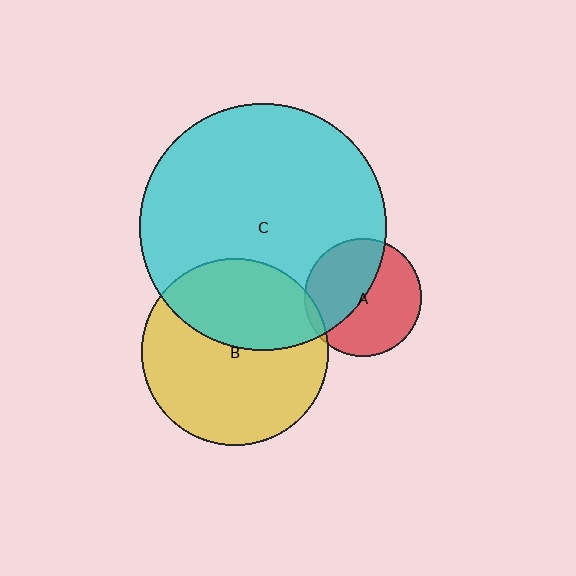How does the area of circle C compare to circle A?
Approximately 4.4 times.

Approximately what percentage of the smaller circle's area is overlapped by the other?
Approximately 45%.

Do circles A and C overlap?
Yes.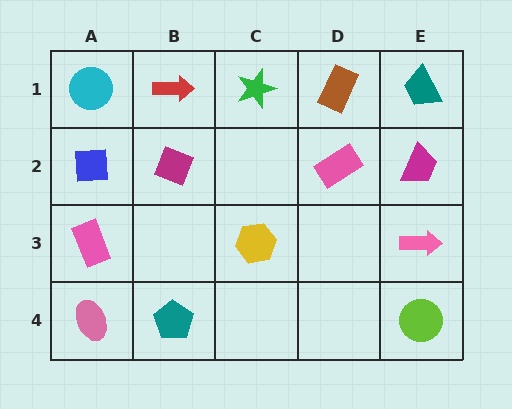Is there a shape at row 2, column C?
No, that cell is empty.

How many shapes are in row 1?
5 shapes.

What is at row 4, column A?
A pink ellipse.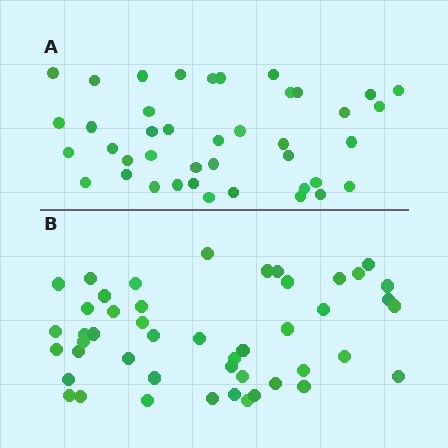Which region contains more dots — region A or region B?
Region B (the bottom region) has more dots.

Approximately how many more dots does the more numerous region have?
Region B has about 6 more dots than region A.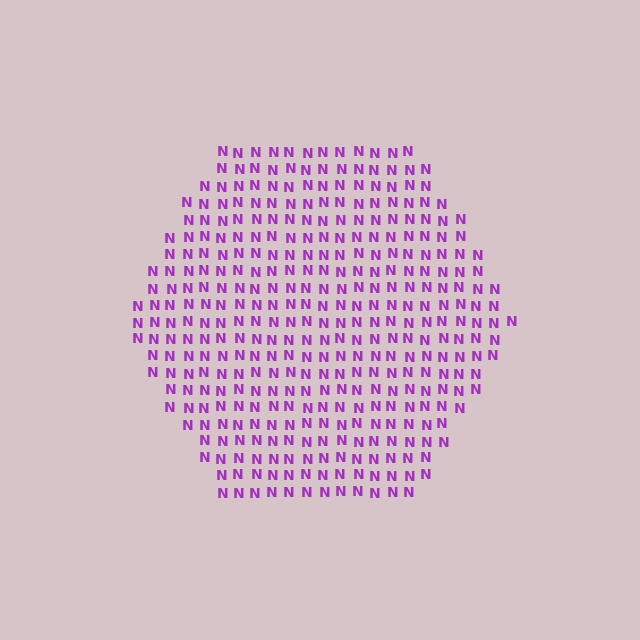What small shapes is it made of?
It is made of small letter N's.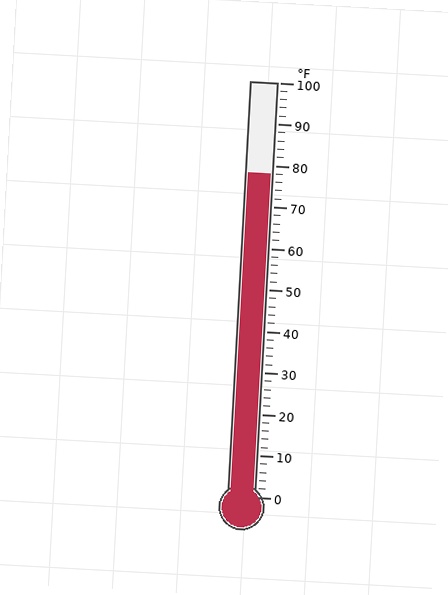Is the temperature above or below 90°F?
The temperature is below 90°F.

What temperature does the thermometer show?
The thermometer shows approximately 78°F.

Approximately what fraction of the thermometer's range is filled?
The thermometer is filled to approximately 80% of its range.